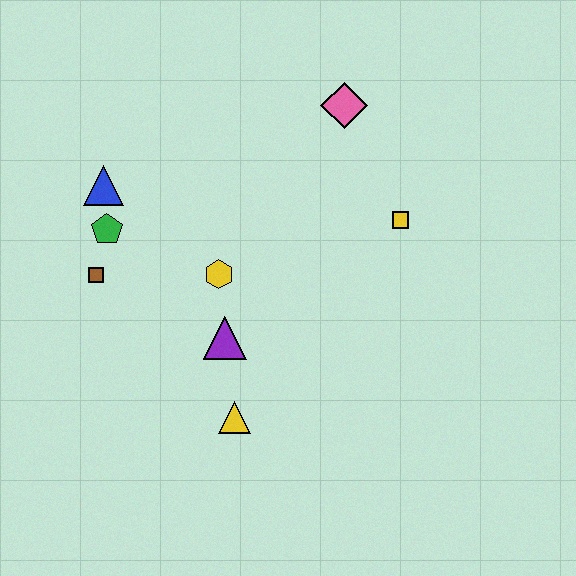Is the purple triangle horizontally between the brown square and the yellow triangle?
Yes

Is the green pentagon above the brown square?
Yes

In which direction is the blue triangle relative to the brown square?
The blue triangle is above the brown square.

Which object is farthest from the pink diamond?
The yellow triangle is farthest from the pink diamond.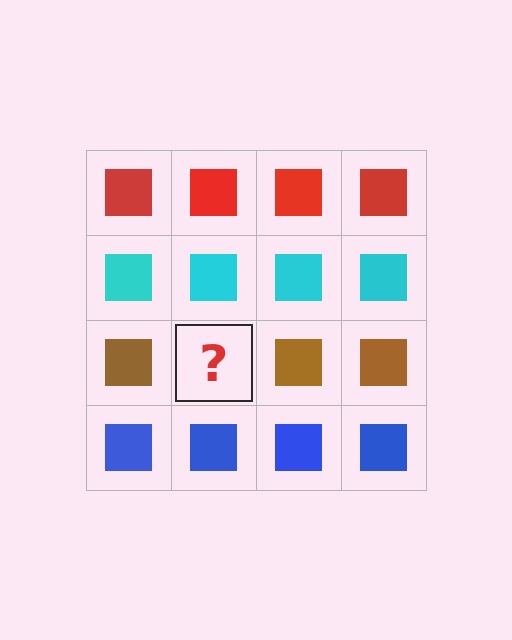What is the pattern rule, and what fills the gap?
The rule is that each row has a consistent color. The gap should be filled with a brown square.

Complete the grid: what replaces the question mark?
The question mark should be replaced with a brown square.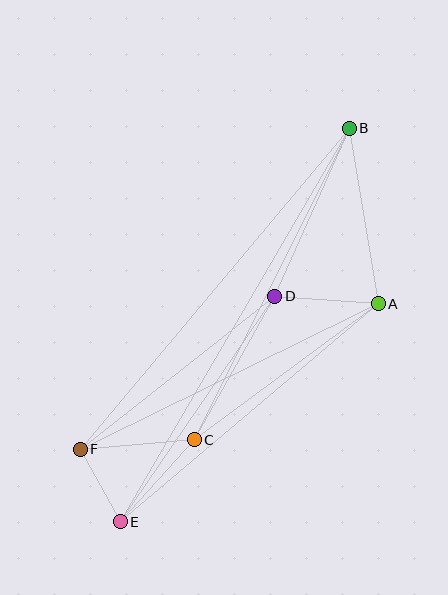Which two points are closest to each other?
Points E and F are closest to each other.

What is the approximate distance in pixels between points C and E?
The distance between C and E is approximately 110 pixels.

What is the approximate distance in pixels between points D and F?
The distance between D and F is approximately 247 pixels.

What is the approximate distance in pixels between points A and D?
The distance between A and D is approximately 104 pixels.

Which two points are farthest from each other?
Points B and E are farthest from each other.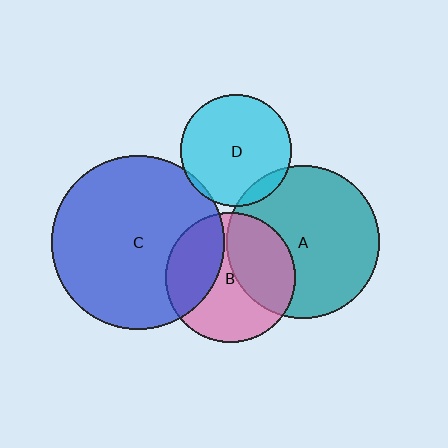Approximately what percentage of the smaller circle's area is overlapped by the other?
Approximately 30%.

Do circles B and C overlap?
Yes.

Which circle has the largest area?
Circle C (blue).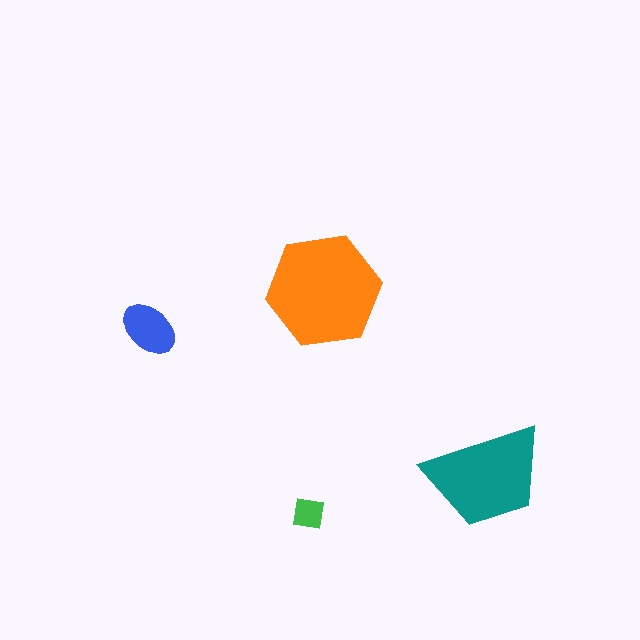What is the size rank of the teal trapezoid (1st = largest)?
2nd.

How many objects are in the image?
There are 4 objects in the image.